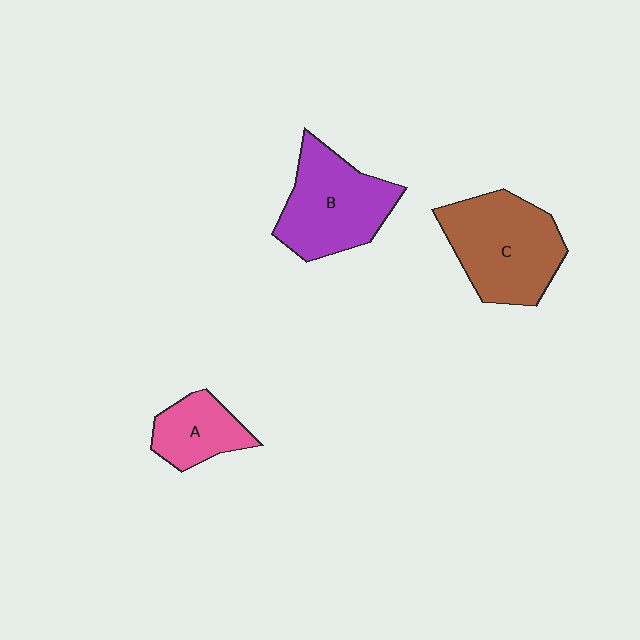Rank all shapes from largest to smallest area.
From largest to smallest: C (brown), B (purple), A (pink).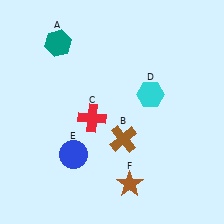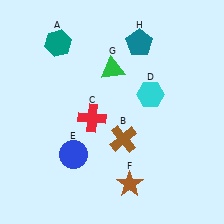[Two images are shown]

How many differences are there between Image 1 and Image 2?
There are 2 differences between the two images.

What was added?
A green triangle (G), a teal pentagon (H) were added in Image 2.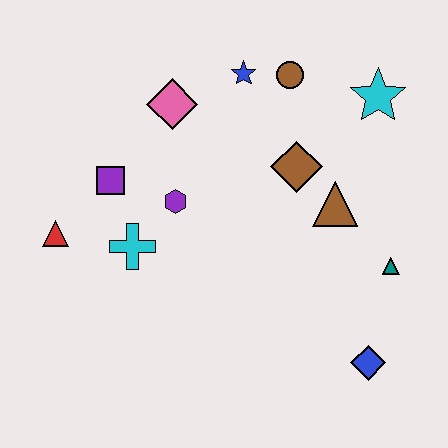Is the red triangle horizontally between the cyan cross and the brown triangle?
No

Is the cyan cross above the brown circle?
No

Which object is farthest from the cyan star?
The red triangle is farthest from the cyan star.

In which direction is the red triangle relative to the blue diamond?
The red triangle is to the left of the blue diamond.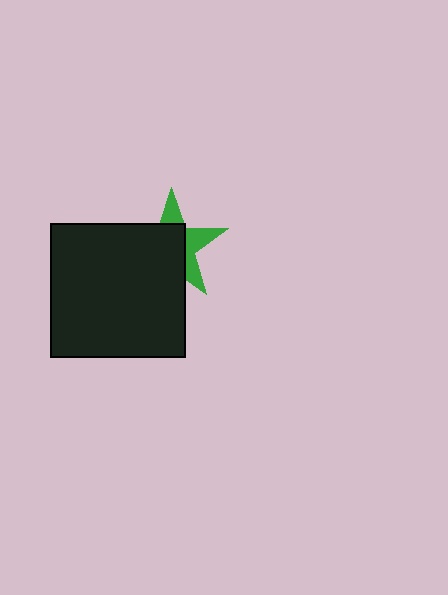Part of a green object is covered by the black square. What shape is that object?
It is a star.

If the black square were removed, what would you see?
You would see the complete green star.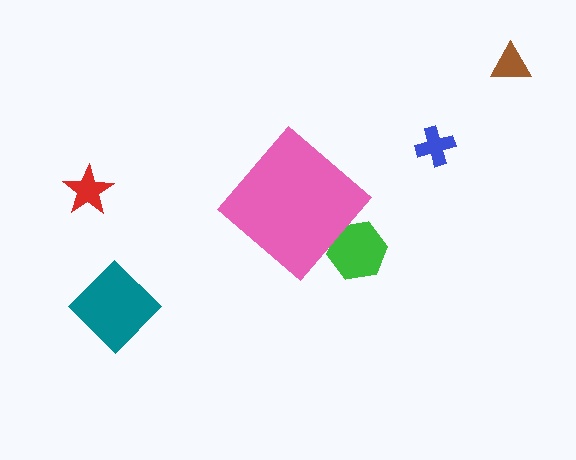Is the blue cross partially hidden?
No, the blue cross is fully visible.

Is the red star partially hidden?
No, the red star is fully visible.